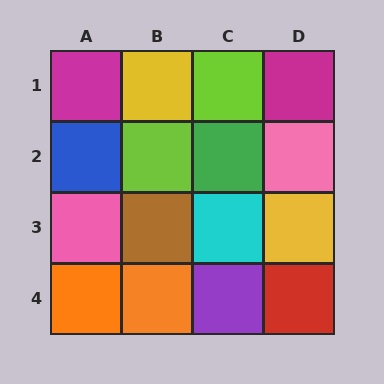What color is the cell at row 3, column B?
Brown.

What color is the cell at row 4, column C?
Purple.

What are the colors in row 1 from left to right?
Magenta, yellow, lime, magenta.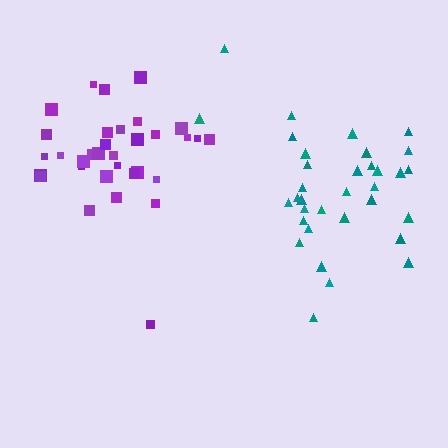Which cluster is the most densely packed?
Purple.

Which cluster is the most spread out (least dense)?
Teal.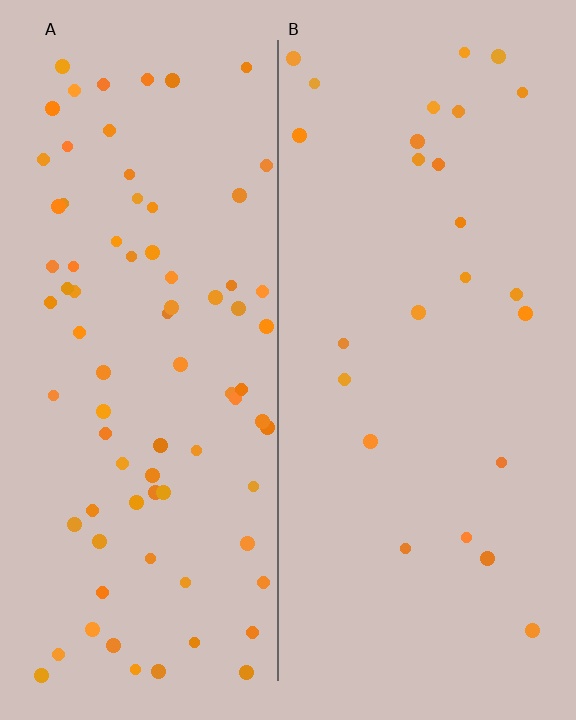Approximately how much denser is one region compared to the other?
Approximately 3.1× — region A over region B.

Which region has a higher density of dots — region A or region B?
A (the left).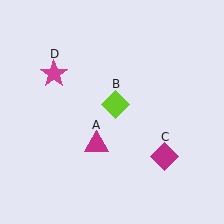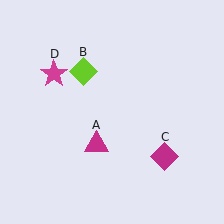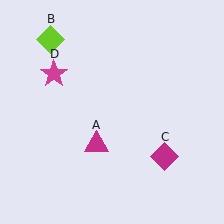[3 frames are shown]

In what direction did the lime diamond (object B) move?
The lime diamond (object B) moved up and to the left.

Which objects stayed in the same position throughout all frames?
Magenta triangle (object A) and magenta diamond (object C) and magenta star (object D) remained stationary.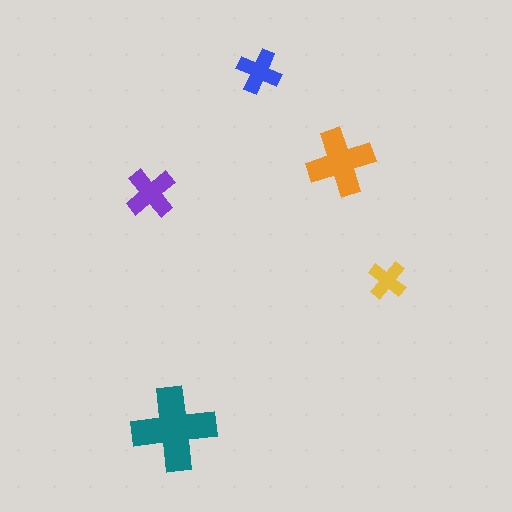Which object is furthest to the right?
The yellow cross is rightmost.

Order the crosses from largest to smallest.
the teal one, the orange one, the purple one, the blue one, the yellow one.